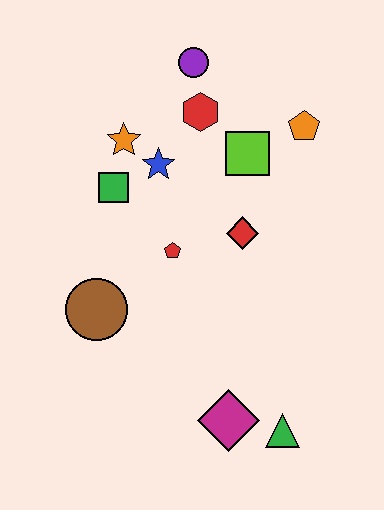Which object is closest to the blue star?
The orange star is closest to the blue star.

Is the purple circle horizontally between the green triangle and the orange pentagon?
No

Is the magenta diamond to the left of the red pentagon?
No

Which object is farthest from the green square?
The green triangle is farthest from the green square.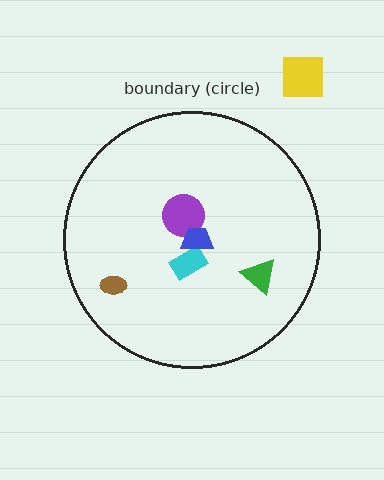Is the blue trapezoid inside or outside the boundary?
Inside.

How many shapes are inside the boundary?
5 inside, 1 outside.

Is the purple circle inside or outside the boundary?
Inside.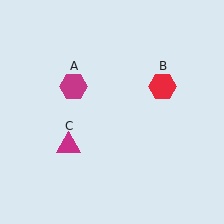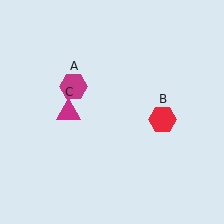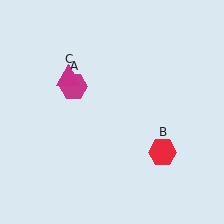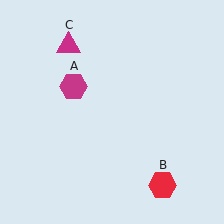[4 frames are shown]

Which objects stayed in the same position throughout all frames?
Magenta hexagon (object A) remained stationary.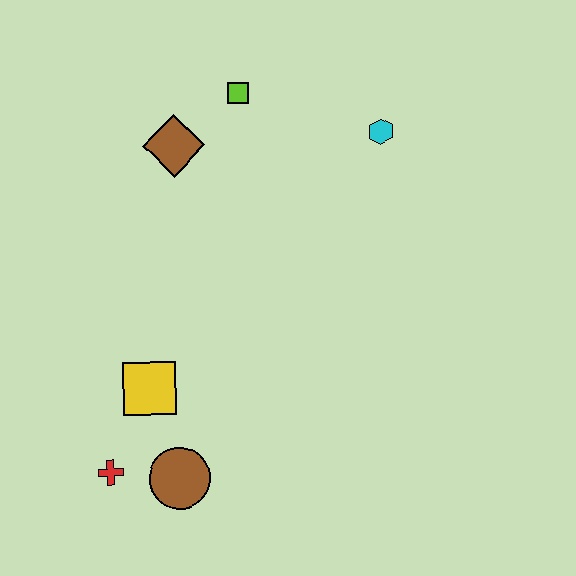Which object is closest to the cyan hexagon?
The lime square is closest to the cyan hexagon.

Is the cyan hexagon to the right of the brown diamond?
Yes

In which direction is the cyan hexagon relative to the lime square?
The cyan hexagon is to the right of the lime square.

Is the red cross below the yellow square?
Yes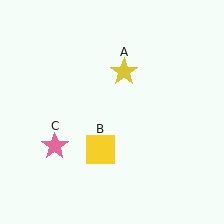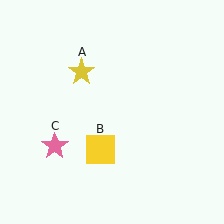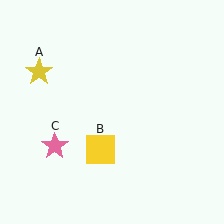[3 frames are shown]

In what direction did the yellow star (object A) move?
The yellow star (object A) moved left.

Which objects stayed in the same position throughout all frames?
Yellow square (object B) and pink star (object C) remained stationary.